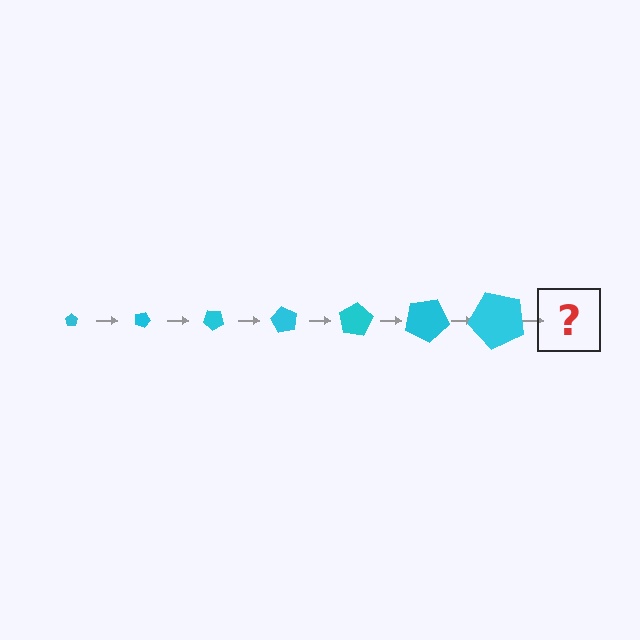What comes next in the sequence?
The next element should be a pentagon, larger than the previous one and rotated 140 degrees from the start.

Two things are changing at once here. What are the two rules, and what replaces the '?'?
The two rules are that the pentagon grows larger each step and it rotates 20 degrees each step. The '?' should be a pentagon, larger than the previous one and rotated 140 degrees from the start.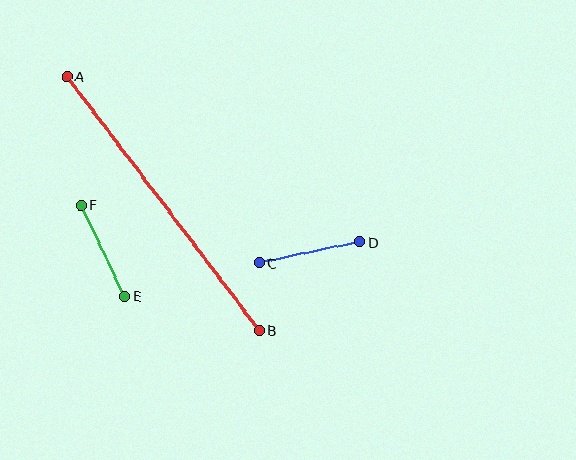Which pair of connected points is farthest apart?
Points A and B are farthest apart.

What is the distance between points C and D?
The distance is approximately 103 pixels.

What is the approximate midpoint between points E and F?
The midpoint is at approximately (103, 251) pixels.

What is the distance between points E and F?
The distance is approximately 101 pixels.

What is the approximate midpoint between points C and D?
The midpoint is at approximately (309, 253) pixels.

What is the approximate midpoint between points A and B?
The midpoint is at approximately (163, 203) pixels.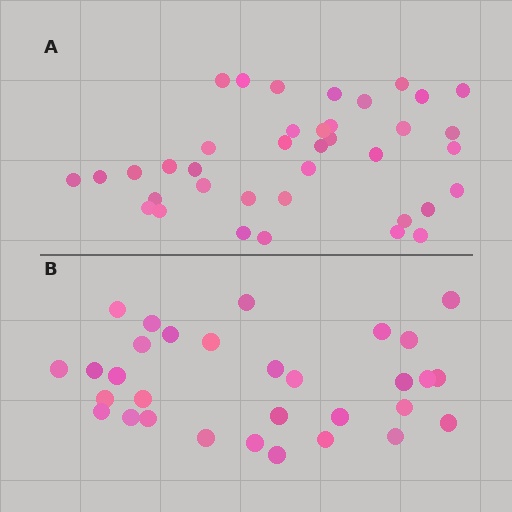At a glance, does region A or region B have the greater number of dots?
Region A (the top region) has more dots.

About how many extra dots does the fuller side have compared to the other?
Region A has roughly 8 or so more dots than region B.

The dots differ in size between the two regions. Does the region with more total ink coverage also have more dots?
No. Region B has more total ink coverage because its dots are larger, but region A actually contains more individual dots. Total area can be misleading — the number of items is what matters here.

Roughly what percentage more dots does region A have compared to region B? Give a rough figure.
About 25% more.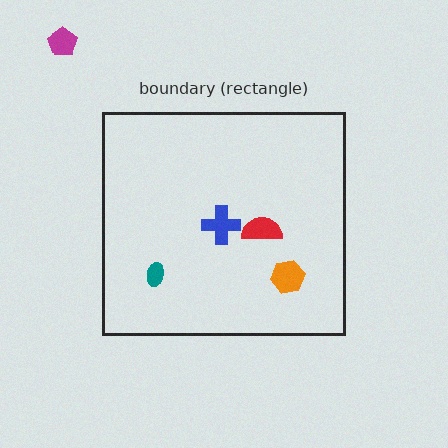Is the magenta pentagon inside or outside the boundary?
Outside.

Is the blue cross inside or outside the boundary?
Inside.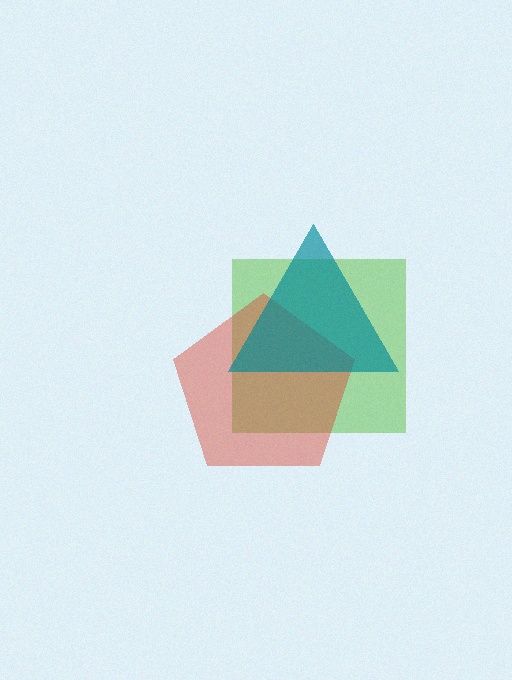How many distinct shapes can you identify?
There are 3 distinct shapes: a lime square, a red pentagon, a teal triangle.